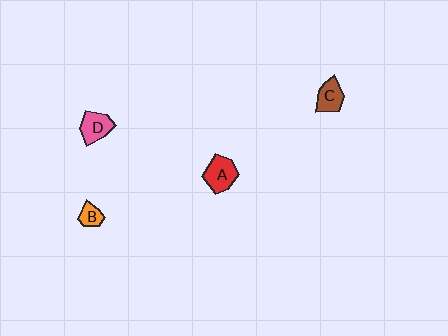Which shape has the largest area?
Shape A (red).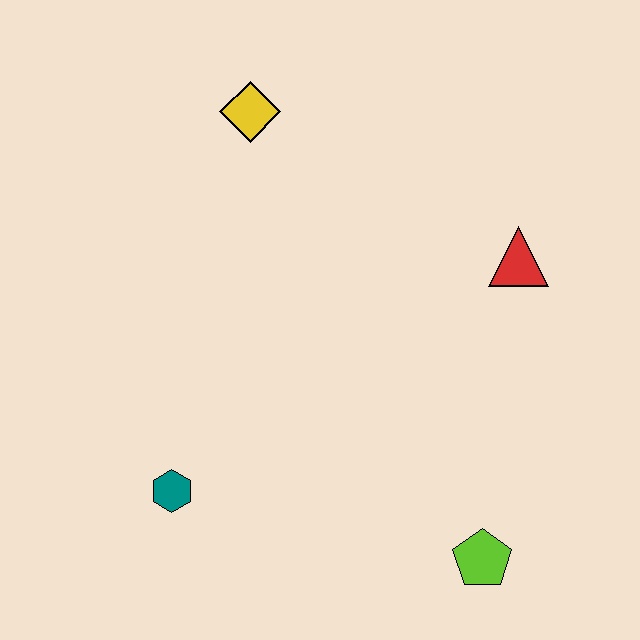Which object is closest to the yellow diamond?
The red triangle is closest to the yellow diamond.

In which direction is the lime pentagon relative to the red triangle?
The lime pentagon is below the red triangle.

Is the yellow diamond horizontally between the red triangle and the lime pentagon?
No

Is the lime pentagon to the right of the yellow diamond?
Yes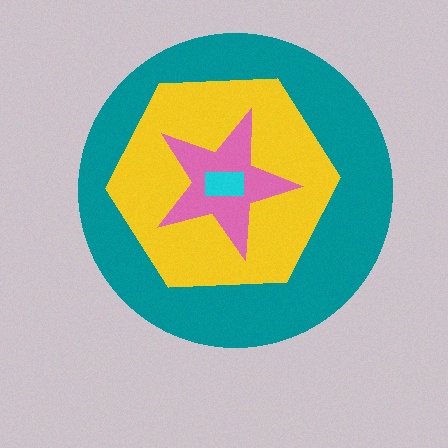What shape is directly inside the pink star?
The cyan rectangle.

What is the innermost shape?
The cyan rectangle.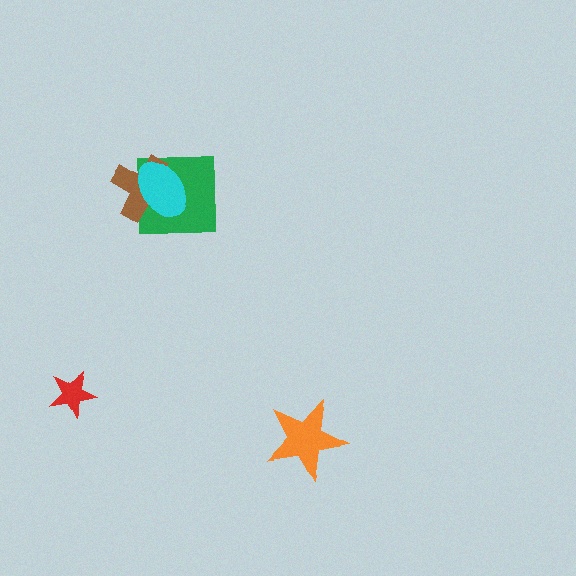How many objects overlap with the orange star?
0 objects overlap with the orange star.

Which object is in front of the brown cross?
The cyan ellipse is in front of the brown cross.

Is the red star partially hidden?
No, no other shape covers it.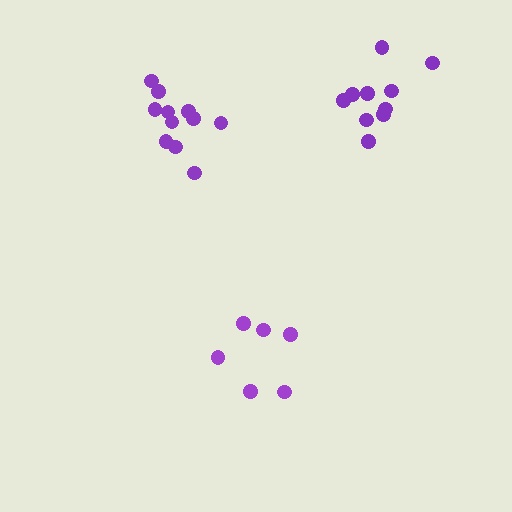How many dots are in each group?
Group 1: 6 dots, Group 2: 11 dots, Group 3: 10 dots (27 total).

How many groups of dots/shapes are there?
There are 3 groups.